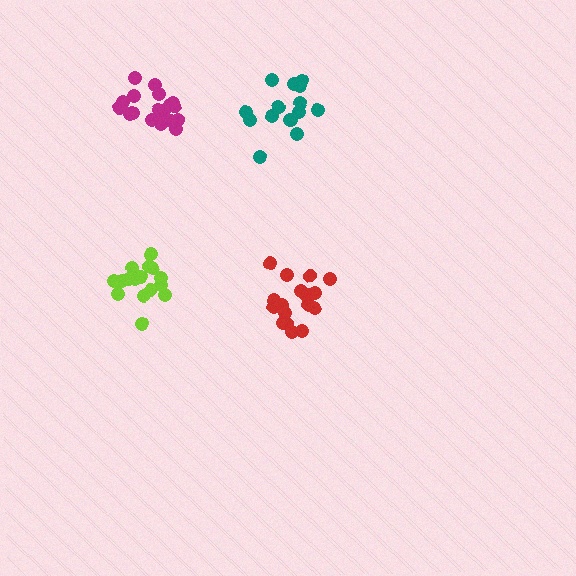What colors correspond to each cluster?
The clusters are colored: red, teal, lime, magenta.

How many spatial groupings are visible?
There are 4 spatial groupings.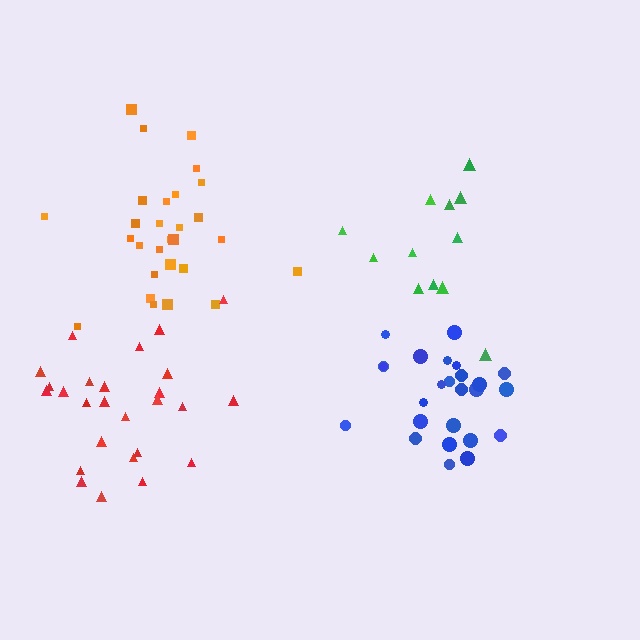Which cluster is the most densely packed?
Blue.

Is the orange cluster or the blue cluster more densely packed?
Blue.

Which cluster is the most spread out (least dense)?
Green.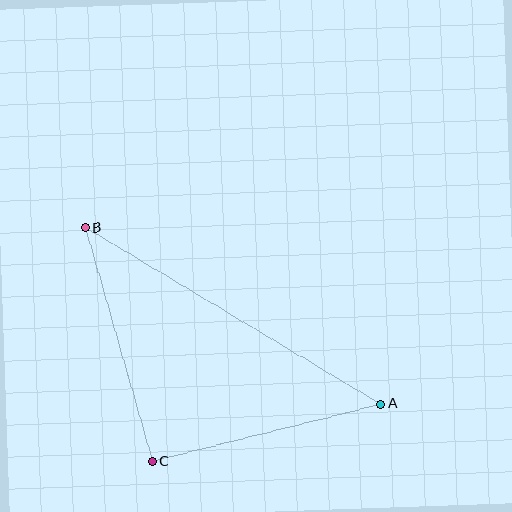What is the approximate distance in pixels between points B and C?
The distance between B and C is approximately 243 pixels.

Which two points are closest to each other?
Points A and C are closest to each other.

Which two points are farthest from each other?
Points A and B are farthest from each other.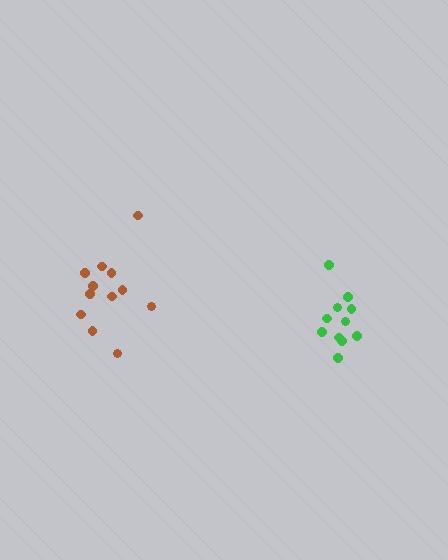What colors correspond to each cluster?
The clusters are colored: brown, green.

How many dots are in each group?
Group 1: 12 dots, Group 2: 11 dots (23 total).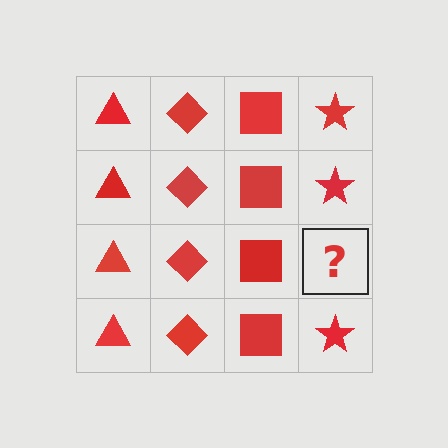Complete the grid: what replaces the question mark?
The question mark should be replaced with a red star.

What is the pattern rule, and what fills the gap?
The rule is that each column has a consistent shape. The gap should be filled with a red star.